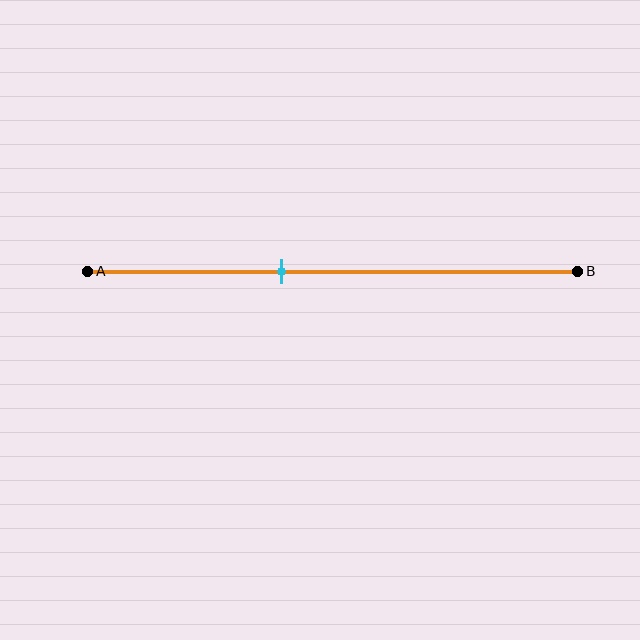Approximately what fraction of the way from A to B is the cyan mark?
The cyan mark is approximately 40% of the way from A to B.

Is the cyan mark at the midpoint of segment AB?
No, the mark is at about 40% from A, not at the 50% midpoint.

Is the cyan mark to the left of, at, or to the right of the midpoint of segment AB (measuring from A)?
The cyan mark is to the left of the midpoint of segment AB.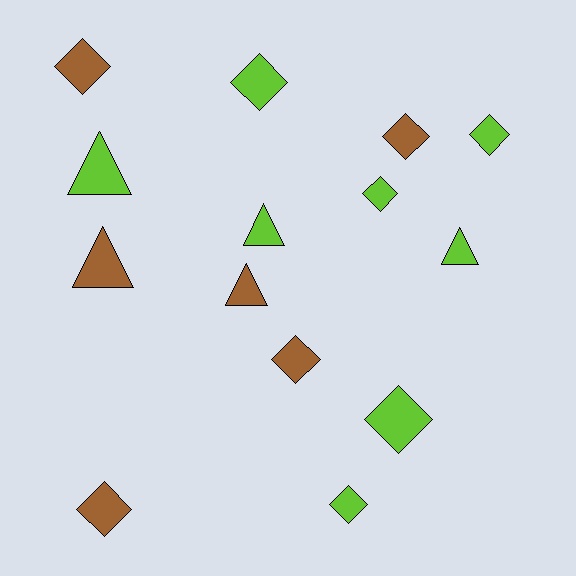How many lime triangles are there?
There are 3 lime triangles.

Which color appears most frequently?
Lime, with 8 objects.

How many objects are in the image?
There are 14 objects.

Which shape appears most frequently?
Diamond, with 9 objects.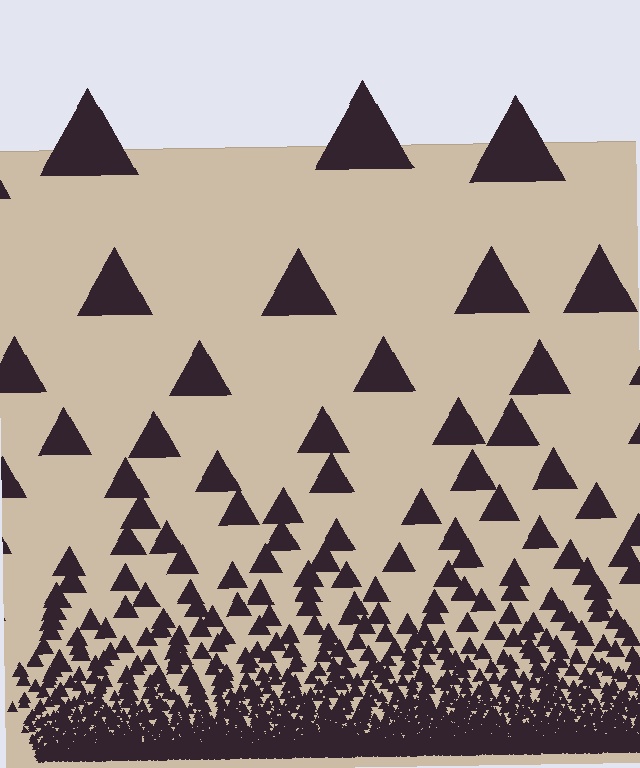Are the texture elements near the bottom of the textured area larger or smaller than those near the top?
Smaller. The gradient is inverted — elements near the bottom are smaller and denser.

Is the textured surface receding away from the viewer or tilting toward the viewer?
The surface appears to tilt toward the viewer. Texture elements get larger and sparser toward the top.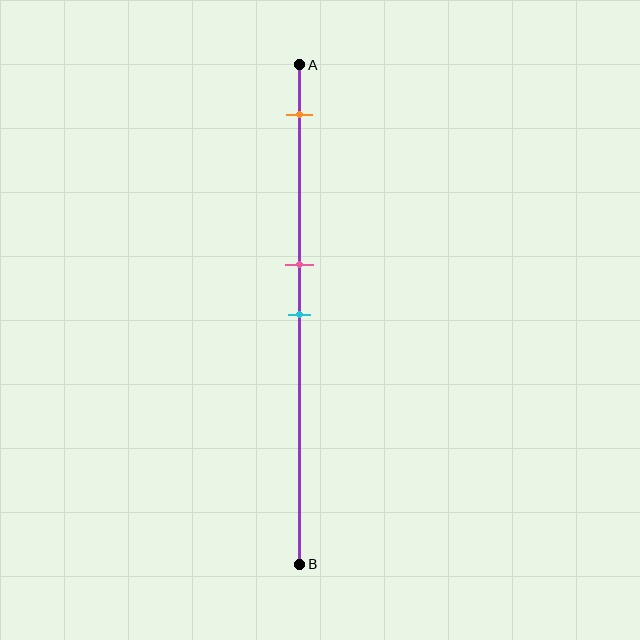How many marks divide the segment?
There are 3 marks dividing the segment.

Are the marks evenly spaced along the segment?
No, the marks are not evenly spaced.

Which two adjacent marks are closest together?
The pink and cyan marks are the closest adjacent pair.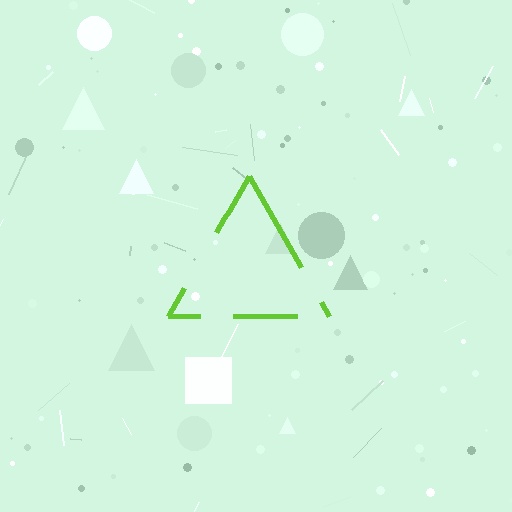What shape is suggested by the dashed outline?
The dashed outline suggests a triangle.